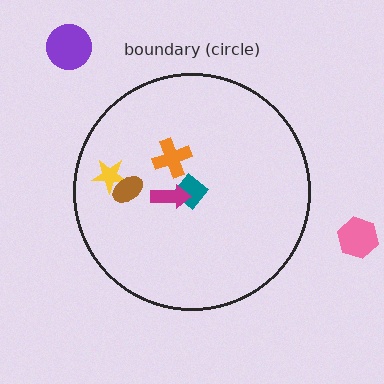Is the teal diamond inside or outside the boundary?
Inside.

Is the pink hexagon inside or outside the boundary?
Outside.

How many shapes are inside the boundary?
5 inside, 2 outside.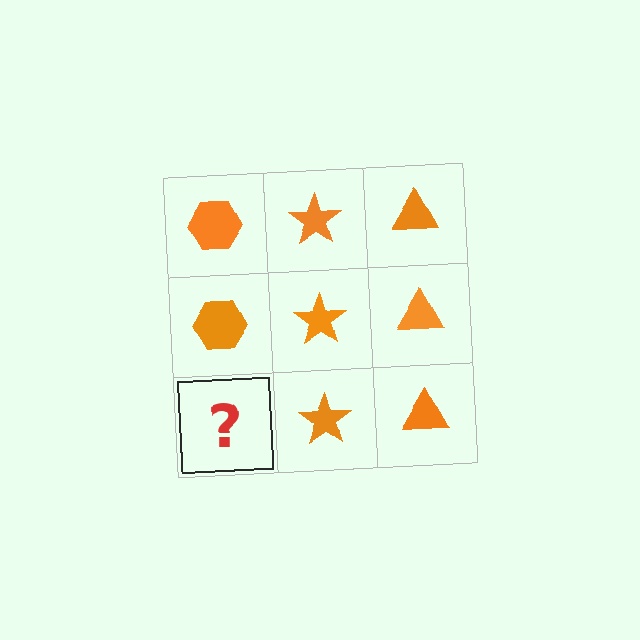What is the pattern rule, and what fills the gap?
The rule is that each column has a consistent shape. The gap should be filled with an orange hexagon.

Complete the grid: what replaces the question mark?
The question mark should be replaced with an orange hexagon.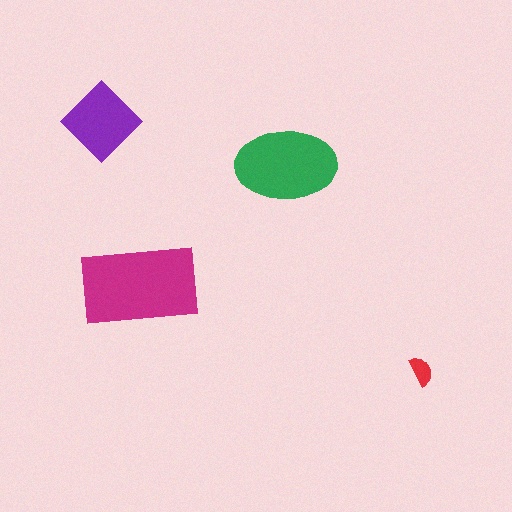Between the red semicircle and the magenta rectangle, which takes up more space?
The magenta rectangle.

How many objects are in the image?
There are 4 objects in the image.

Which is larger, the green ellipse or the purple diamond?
The green ellipse.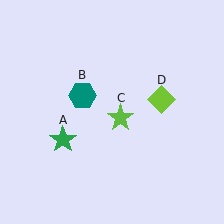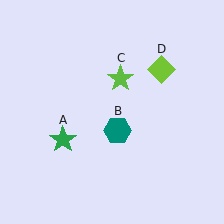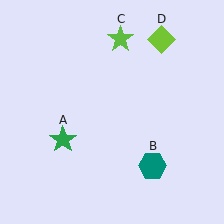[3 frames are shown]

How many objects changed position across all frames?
3 objects changed position: teal hexagon (object B), lime star (object C), lime diamond (object D).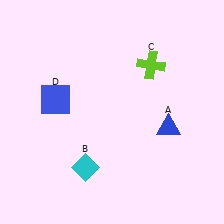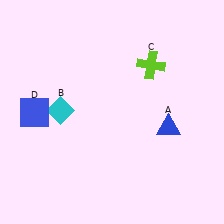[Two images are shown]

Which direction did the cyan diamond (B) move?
The cyan diamond (B) moved up.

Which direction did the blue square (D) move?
The blue square (D) moved left.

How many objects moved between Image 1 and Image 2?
2 objects moved between the two images.